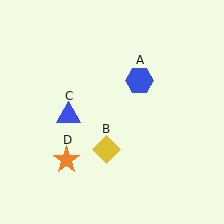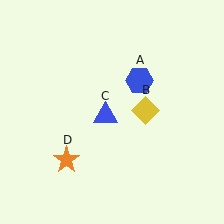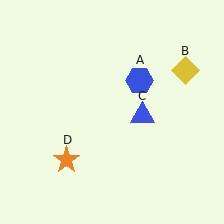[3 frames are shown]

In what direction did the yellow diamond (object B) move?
The yellow diamond (object B) moved up and to the right.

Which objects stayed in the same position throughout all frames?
Blue hexagon (object A) and orange star (object D) remained stationary.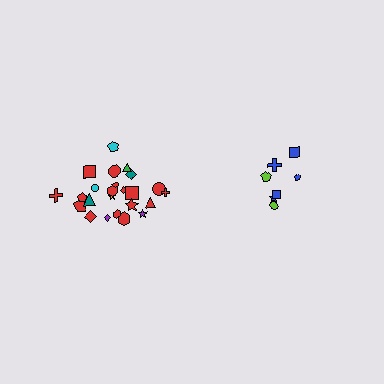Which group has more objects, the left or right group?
The left group.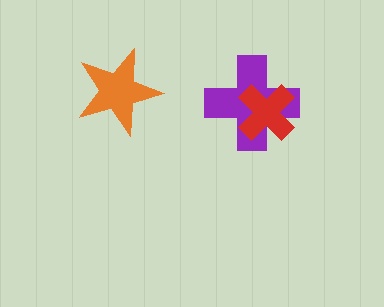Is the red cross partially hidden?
No, no other shape covers it.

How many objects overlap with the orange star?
0 objects overlap with the orange star.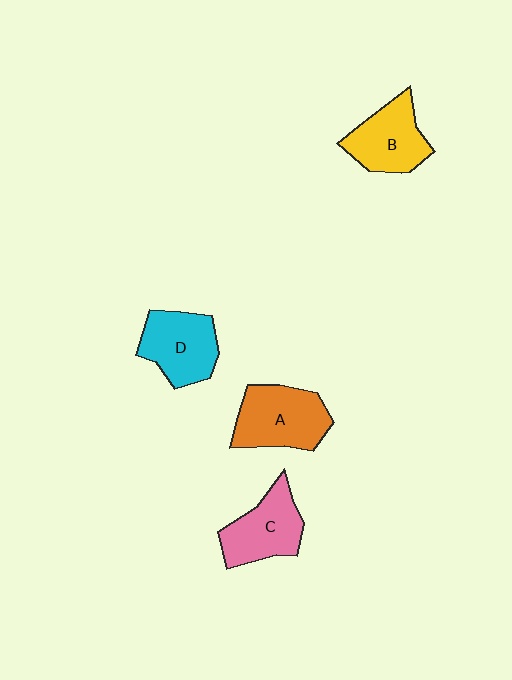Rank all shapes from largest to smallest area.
From largest to smallest: A (orange), D (cyan), C (pink), B (yellow).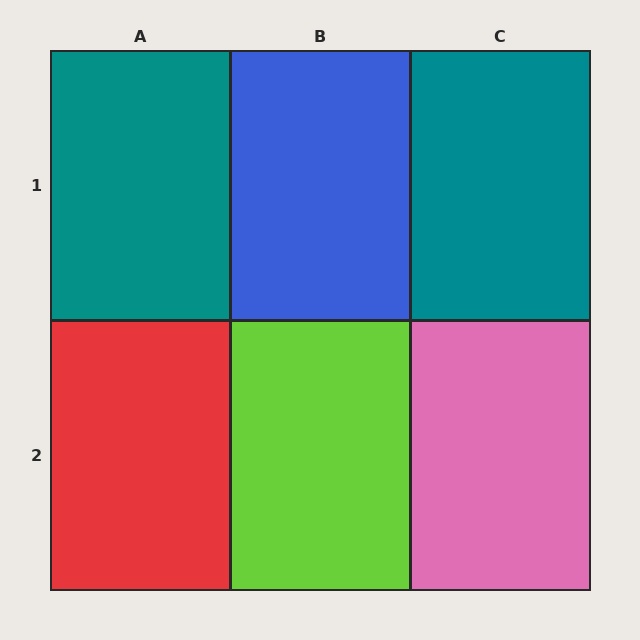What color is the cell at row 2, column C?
Pink.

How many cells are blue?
1 cell is blue.